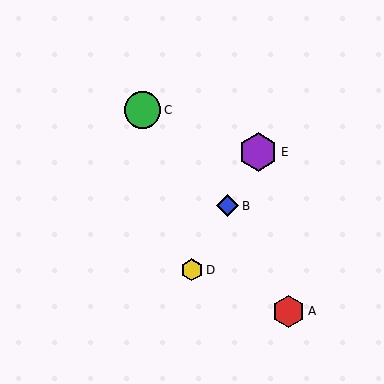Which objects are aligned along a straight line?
Objects B, D, E are aligned along a straight line.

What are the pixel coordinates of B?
Object B is at (228, 206).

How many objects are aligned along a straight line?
3 objects (B, D, E) are aligned along a straight line.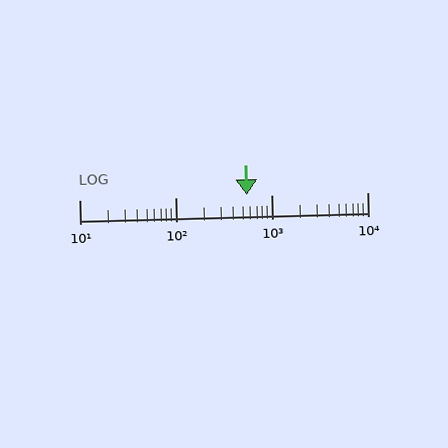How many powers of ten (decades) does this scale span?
The scale spans 3 decades, from 10 to 10000.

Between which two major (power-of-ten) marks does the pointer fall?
The pointer is between 100 and 1000.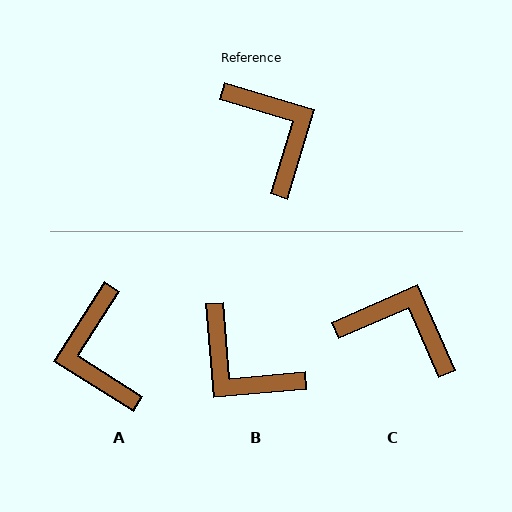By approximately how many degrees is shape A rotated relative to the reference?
Approximately 164 degrees counter-clockwise.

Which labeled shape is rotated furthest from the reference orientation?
A, about 164 degrees away.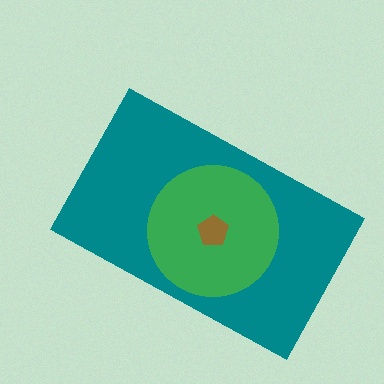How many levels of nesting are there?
3.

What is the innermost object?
The brown pentagon.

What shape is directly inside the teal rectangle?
The green circle.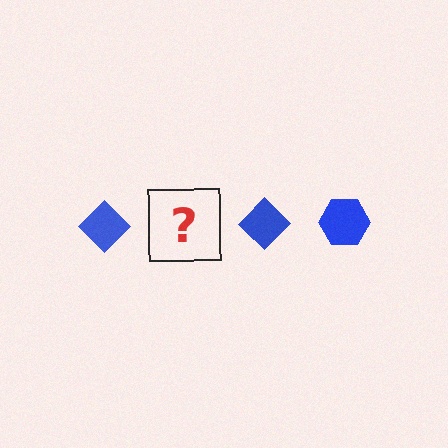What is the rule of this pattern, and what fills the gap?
The rule is that the pattern cycles through diamond, hexagon shapes in blue. The gap should be filled with a blue hexagon.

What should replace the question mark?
The question mark should be replaced with a blue hexagon.